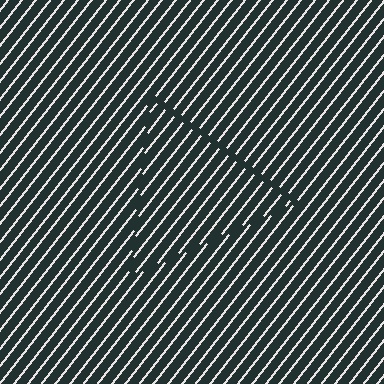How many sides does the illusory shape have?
3 sides — the line-ends trace a triangle.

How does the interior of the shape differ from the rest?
The interior of the shape contains the same grating, shifted by half a period — the contour is defined by the phase discontinuity where line-ends from the inner and outer gratings abut.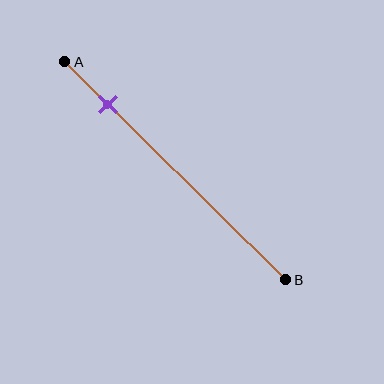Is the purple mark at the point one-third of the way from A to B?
No, the mark is at about 20% from A, not at the 33% one-third point.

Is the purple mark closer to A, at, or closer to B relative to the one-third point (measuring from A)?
The purple mark is closer to point A than the one-third point of segment AB.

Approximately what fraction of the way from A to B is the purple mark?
The purple mark is approximately 20% of the way from A to B.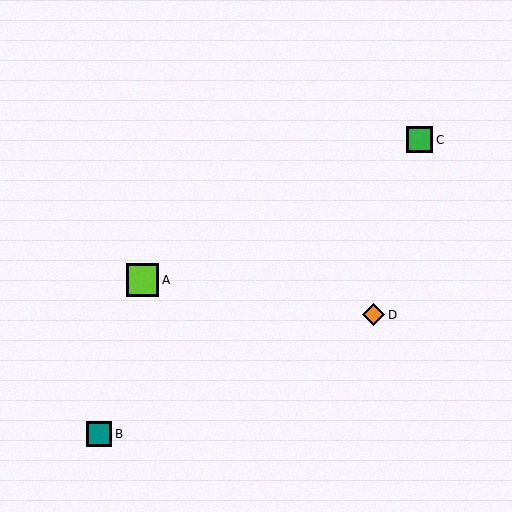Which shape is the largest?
The lime square (labeled A) is the largest.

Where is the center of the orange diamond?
The center of the orange diamond is at (374, 315).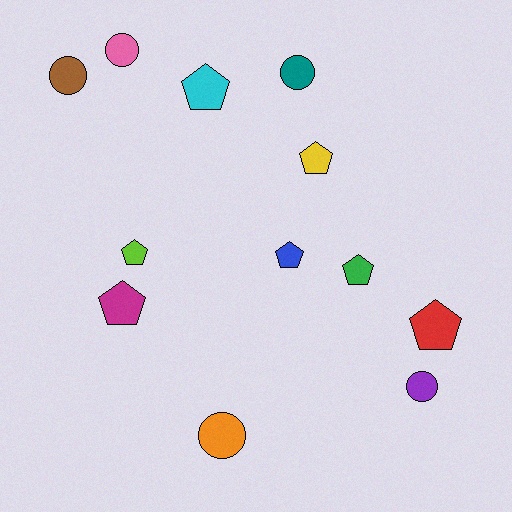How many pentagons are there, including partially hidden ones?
There are 7 pentagons.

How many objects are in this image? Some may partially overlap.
There are 12 objects.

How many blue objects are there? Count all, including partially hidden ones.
There is 1 blue object.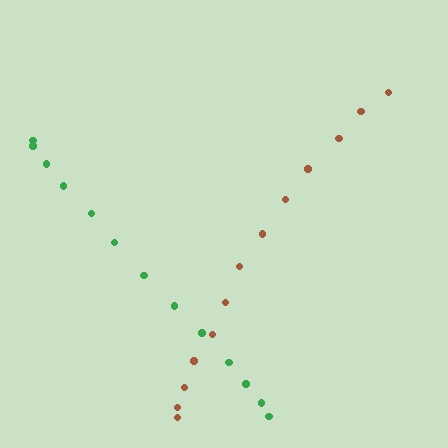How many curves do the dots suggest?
There are 2 distinct paths.